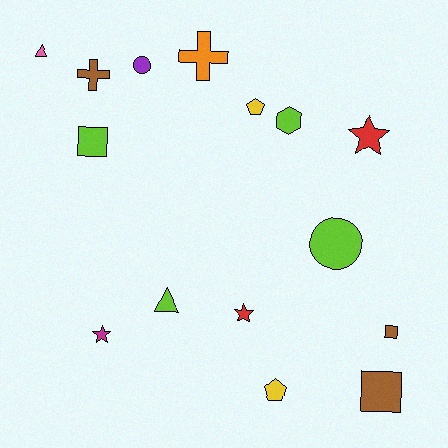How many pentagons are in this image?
There are 2 pentagons.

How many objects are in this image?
There are 15 objects.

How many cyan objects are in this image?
There are no cyan objects.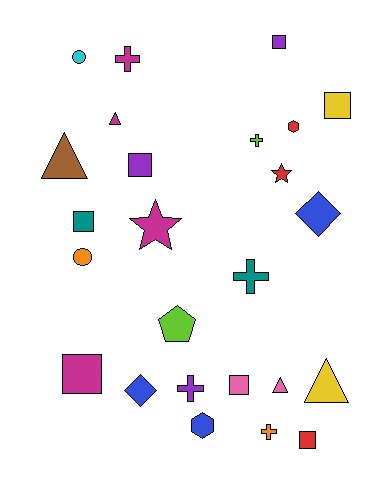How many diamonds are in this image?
There are 2 diamonds.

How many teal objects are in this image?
There are 2 teal objects.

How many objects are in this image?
There are 25 objects.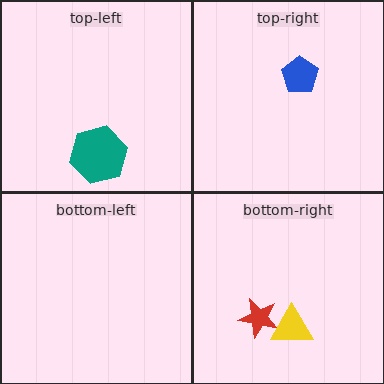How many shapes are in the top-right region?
1.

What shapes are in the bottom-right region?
The red star, the yellow triangle.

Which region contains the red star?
The bottom-right region.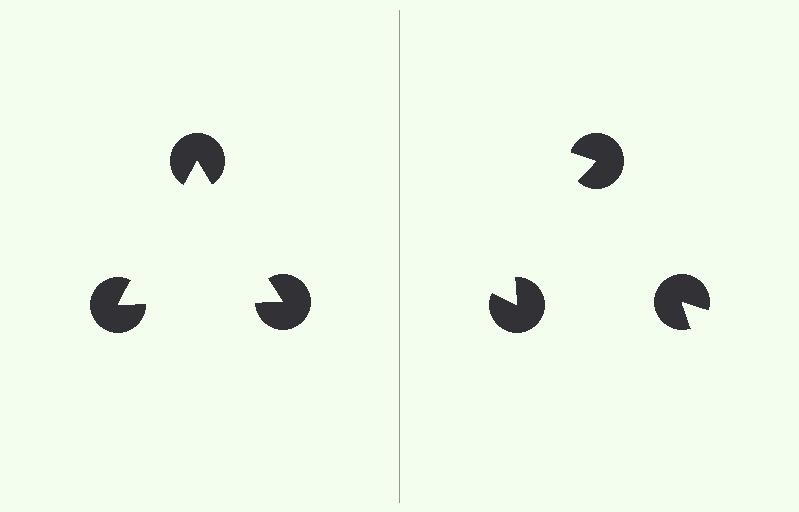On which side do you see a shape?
An illusory triangle appears on the left side. On the right side the wedge cuts are rotated, so no coherent shape forms.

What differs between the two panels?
The pac-man discs are positioned identically on both sides; only the wedge orientations differ. On the left they align to a triangle; on the right they are misaligned.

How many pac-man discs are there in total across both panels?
6 — 3 on each side.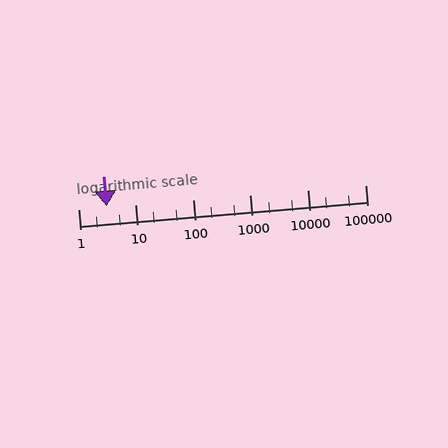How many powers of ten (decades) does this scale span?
The scale spans 5 decades, from 1 to 100000.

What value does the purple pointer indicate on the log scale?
The pointer indicates approximately 3.1.